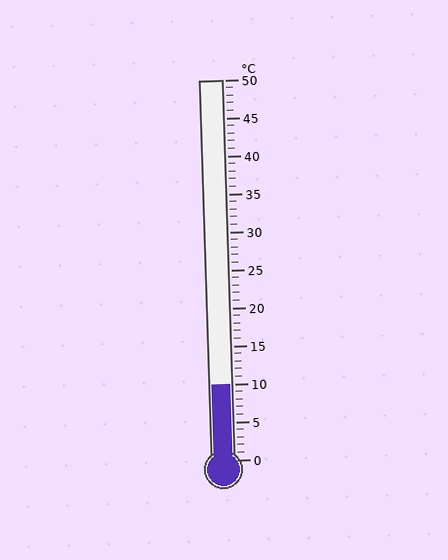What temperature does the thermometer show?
The thermometer shows approximately 10°C.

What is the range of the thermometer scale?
The thermometer scale ranges from 0°C to 50°C.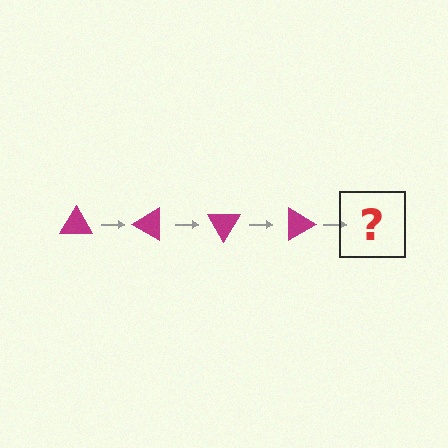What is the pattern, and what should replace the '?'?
The pattern is that the triangle rotates 30 degrees each step. The '?' should be a magenta triangle rotated 120 degrees.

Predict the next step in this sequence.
The next step is a magenta triangle rotated 120 degrees.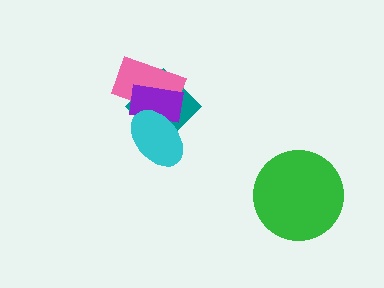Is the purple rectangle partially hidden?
Yes, it is partially covered by another shape.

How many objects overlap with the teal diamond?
3 objects overlap with the teal diamond.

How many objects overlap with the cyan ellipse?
3 objects overlap with the cyan ellipse.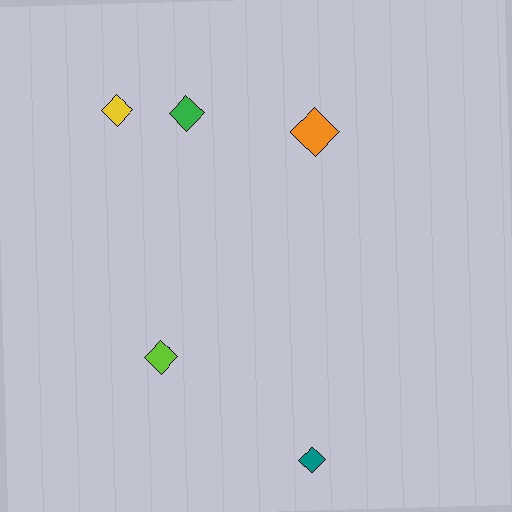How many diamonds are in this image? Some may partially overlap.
There are 5 diamonds.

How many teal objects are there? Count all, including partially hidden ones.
There is 1 teal object.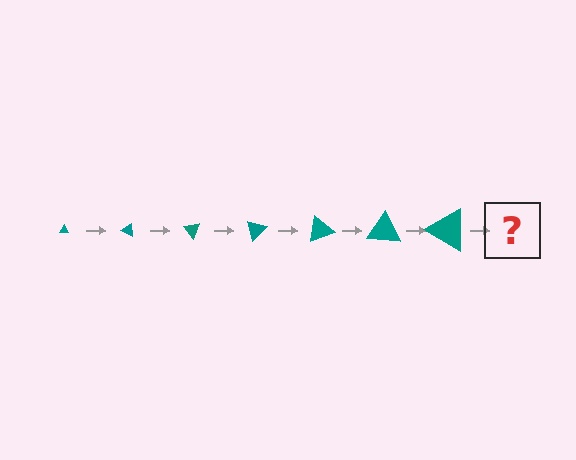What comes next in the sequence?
The next element should be a triangle, larger than the previous one and rotated 175 degrees from the start.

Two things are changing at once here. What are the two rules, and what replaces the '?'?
The two rules are that the triangle grows larger each step and it rotates 25 degrees each step. The '?' should be a triangle, larger than the previous one and rotated 175 degrees from the start.